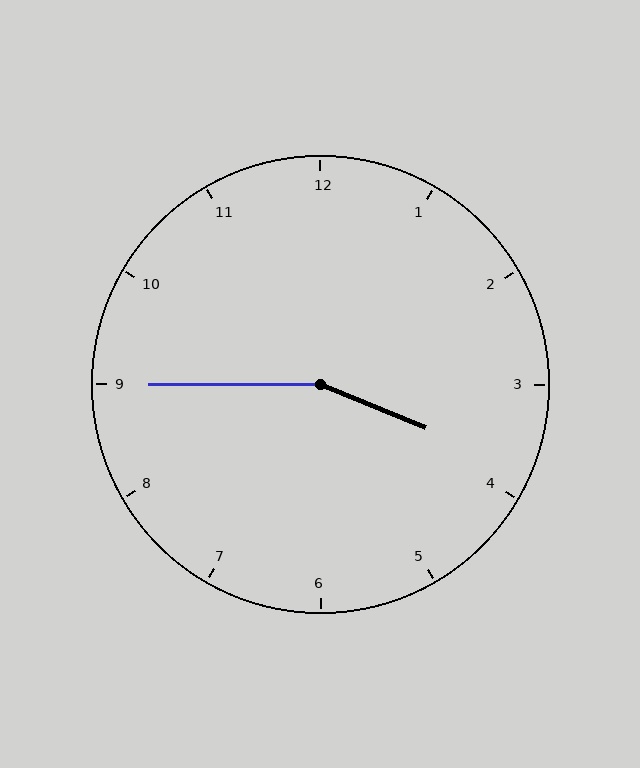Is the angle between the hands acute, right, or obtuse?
It is obtuse.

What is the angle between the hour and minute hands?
Approximately 158 degrees.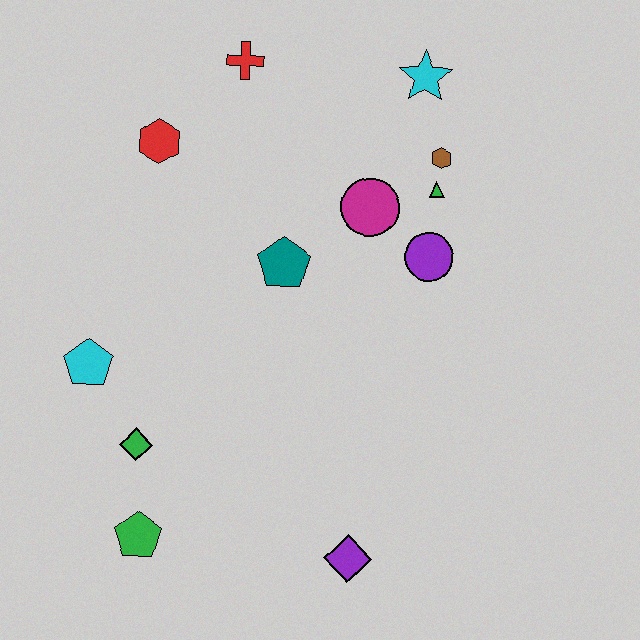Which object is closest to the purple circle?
The green triangle is closest to the purple circle.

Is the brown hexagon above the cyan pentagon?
Yes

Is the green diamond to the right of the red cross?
No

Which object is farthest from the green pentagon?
The cyan star is farthest from the green pentagon.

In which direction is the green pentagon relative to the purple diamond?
The green pentagon is to the left of the purple diamond.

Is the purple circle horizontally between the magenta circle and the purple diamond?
No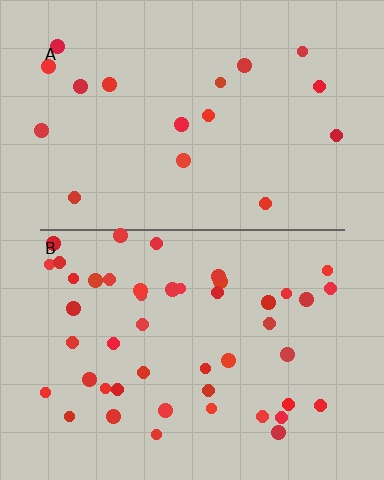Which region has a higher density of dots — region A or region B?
B (the bottom).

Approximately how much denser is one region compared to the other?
Approximately 2.6× — region B over region A.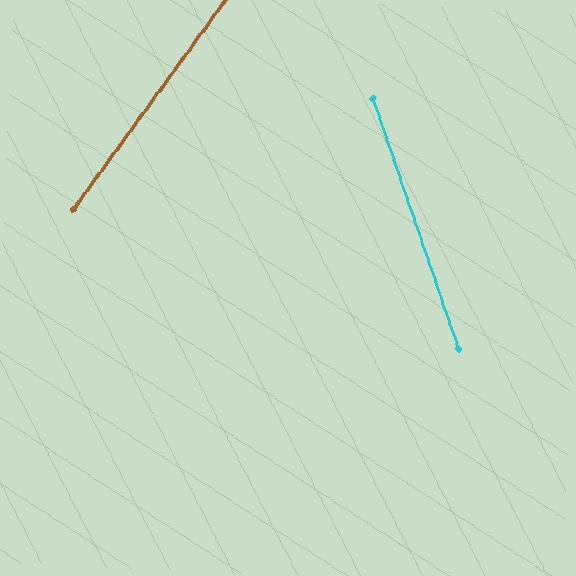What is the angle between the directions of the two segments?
Approximately 55 degrees.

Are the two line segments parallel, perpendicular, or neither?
Neither parallel nor perpendicular — they differ by about 55°.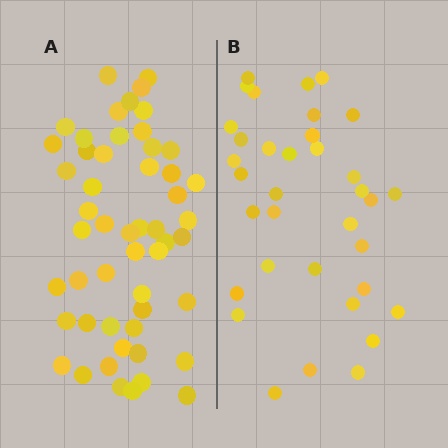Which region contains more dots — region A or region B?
Region A (the left region) has more dots.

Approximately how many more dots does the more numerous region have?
Region A has approximately 15 more dots than region B.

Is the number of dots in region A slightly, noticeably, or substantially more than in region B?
Region A has substantially more. The ratio is roughly 1.5 to 1.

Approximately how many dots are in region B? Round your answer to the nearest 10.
About 40 dots. (The exact count is 35, which rounds to 40.)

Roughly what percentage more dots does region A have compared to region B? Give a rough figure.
About 50% more.